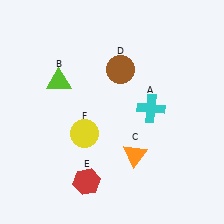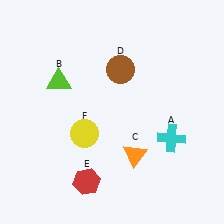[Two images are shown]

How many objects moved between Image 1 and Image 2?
1 object moved between the two images.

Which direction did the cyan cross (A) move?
The cyan cross (A) moved down.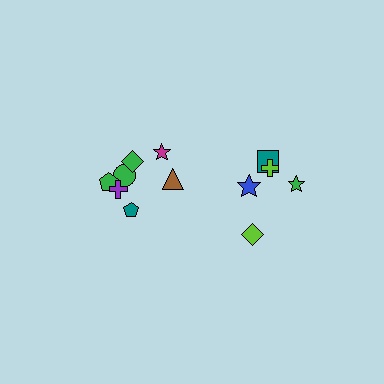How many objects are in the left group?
There are 7 objects.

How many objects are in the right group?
There are 5 objects.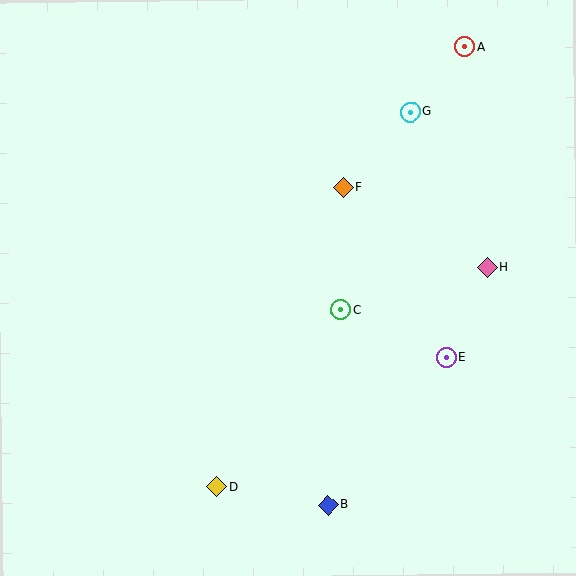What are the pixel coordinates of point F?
Point F is at (343, 188).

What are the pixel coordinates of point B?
Point B is at (328, 505).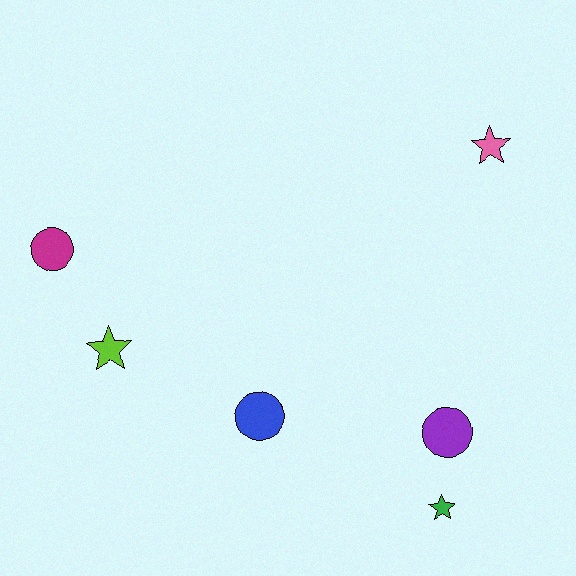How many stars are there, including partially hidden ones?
There are 3 stars.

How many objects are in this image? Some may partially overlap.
There are 6 objects.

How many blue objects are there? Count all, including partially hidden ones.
There is 1 blue object.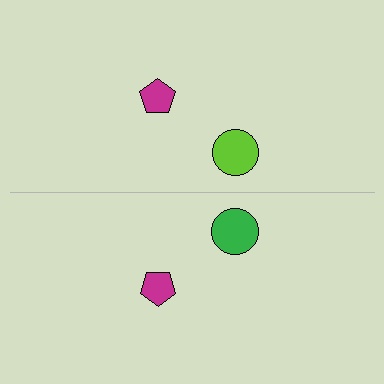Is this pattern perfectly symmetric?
No, the pattern is not perfectly symmetric. The green circle on the bottom side breaks the symmetry — its mirror counterpart is lime.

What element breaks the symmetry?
The green circle on the bottom side breaks the symmetry — its mirror counterpart is lime.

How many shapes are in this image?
There are 4 shapes in this image.